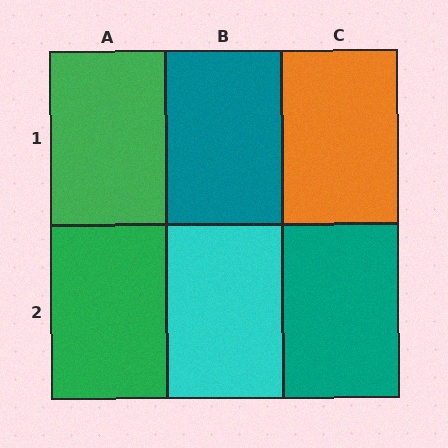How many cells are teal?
2 cells are teal.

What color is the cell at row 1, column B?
Teal.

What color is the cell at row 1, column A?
Green.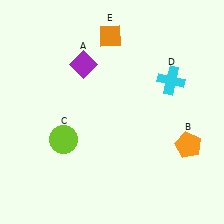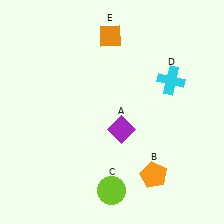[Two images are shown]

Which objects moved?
The objects that moved are: the purple diamond (A), the orange pentagon (B), the lime circle (C).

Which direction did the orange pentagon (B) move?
The orange pentagon (B) moved left.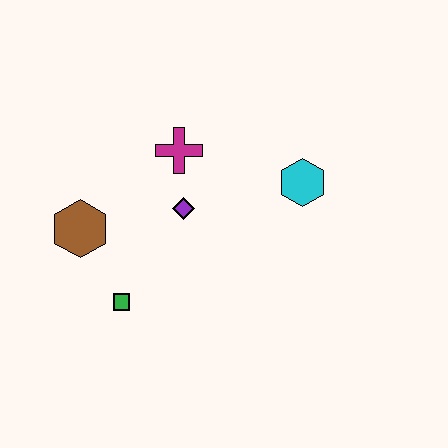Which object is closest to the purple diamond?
The magenta cross is closest to the purple diamond.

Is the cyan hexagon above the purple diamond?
Yes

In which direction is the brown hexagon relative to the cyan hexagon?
The brown hexagon is to the left of the cyan hexagon.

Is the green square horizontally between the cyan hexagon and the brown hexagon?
Yes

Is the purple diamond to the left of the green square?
No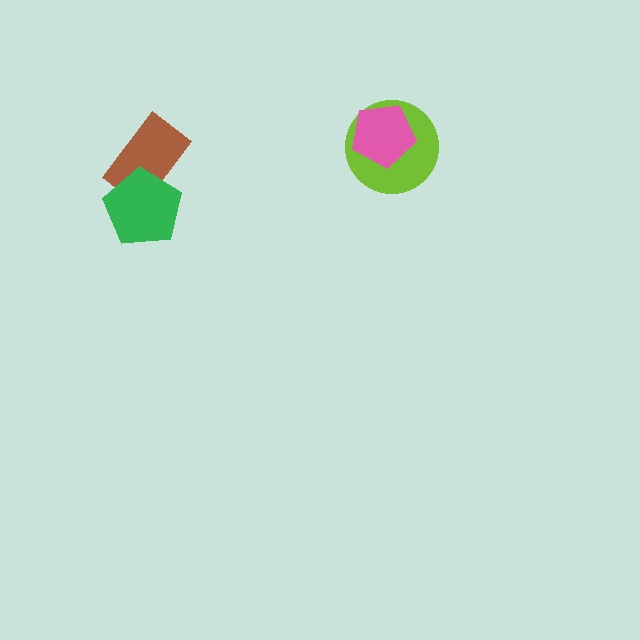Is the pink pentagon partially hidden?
No, no other shape covers it.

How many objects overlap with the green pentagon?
1 object overlaps with the green pentagon.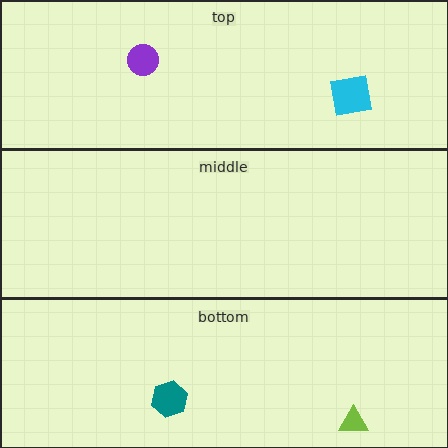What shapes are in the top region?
The cyan square, the purple circle.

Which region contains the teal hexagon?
The bottom region.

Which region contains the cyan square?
The top region.